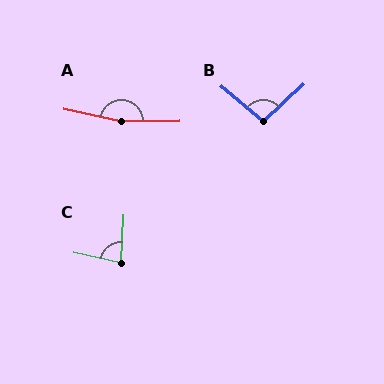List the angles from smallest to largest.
C (81°), B (97°), A (168°).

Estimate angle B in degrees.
Approximately 97 degrees.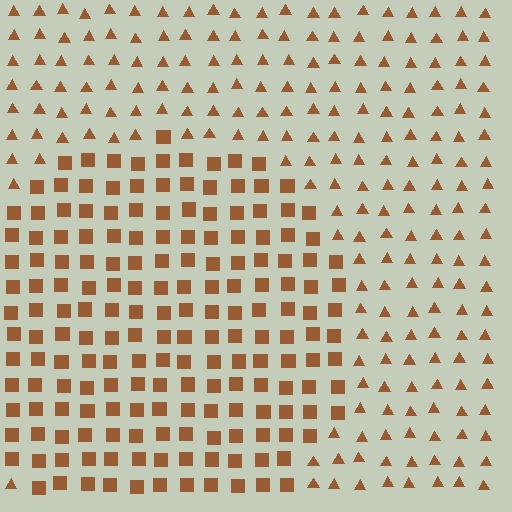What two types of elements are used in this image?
The image uses squares inside the circle region and triangles outside it.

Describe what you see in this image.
The image is filled with small brown elements arranged in a uniform grid. A circle-shaped region contains squares, while the surrounding area contains triangles. The boundary is defined purely by the change in element shape.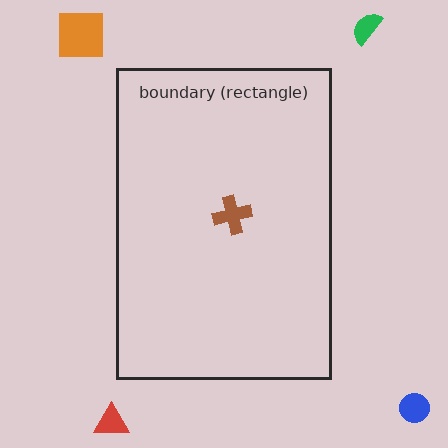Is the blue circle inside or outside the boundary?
Outside.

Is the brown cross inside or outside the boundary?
Inside.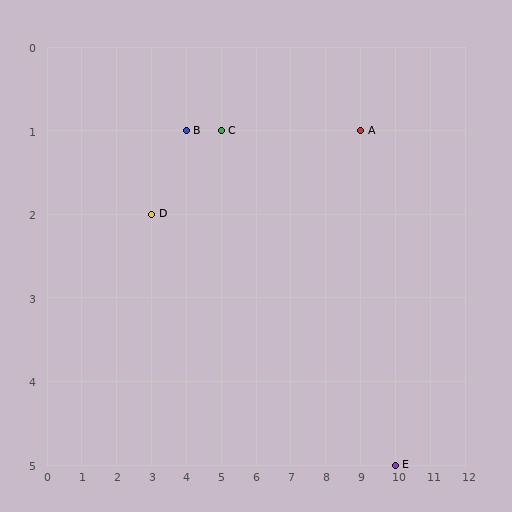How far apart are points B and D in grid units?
Points B and D are 1 column and 1 row apart (about 1.4 grid units diagonally).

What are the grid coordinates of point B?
Point B is at grid coordinates (4, 1).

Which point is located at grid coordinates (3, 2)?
Point D is at (3, 2).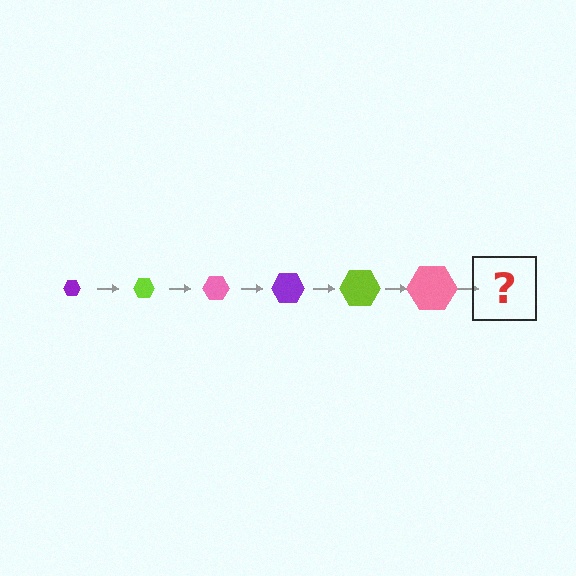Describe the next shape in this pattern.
It should be a purple hexagon, larger than the previous one.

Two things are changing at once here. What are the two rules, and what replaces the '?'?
The two rules are that the hexagon grows larger each step and the color cycles through purple, lime, and pink. The '?' should be a purple hexagon, larger than the previous one.